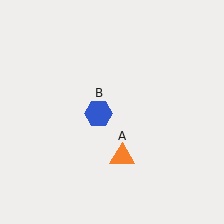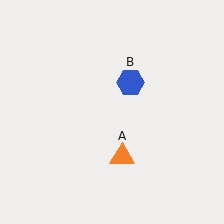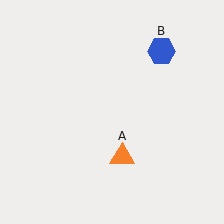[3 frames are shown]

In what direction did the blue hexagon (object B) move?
The blue hexagon (object B) moved up and to the right.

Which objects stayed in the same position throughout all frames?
Orange triangle (object A) remained stationary.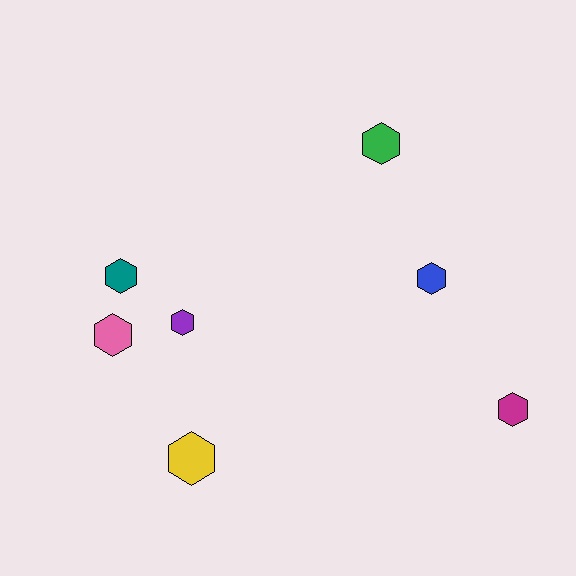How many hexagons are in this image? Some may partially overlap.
There are 7 hexagons.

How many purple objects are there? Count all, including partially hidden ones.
There is 1 purple object.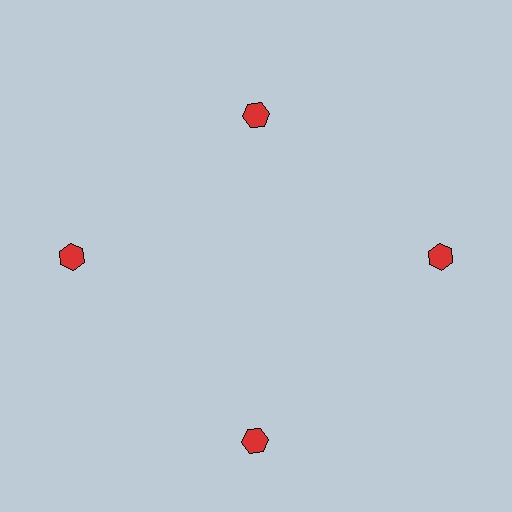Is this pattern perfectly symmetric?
No. The 4 red hexagons are arranged in a ring, but one element near the 12 o'clock position is pulled inward toward the center, breaking the 4-fold rotational symmetry.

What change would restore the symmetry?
The symmetry would be restored by moving it outward, back onto the ring so that all 4 hexagons sit at equal angles and equal distance from the center.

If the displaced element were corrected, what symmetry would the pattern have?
It would have 4-fold rotational symmetry — the pattern would map onto itself every 90 degrees.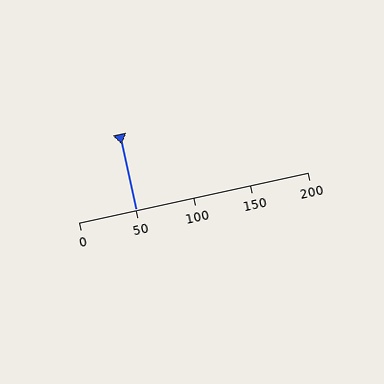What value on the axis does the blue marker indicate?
The marker indicates approximately 50.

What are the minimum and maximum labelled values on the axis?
The axis runs from 0 to 200.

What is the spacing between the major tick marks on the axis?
The major ticks are spaced 50 apart.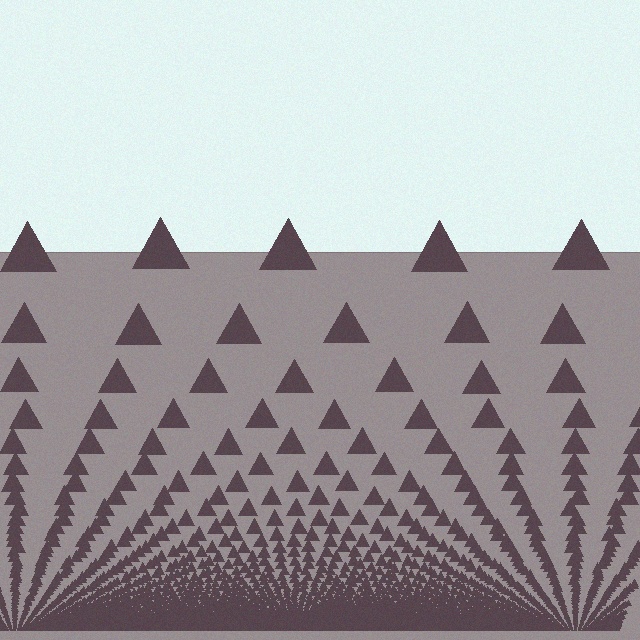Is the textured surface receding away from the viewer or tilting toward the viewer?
The surface appears to tilt toward the viewer. Texture elements get larger and sparser toward the top.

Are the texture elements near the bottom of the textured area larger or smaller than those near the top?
Smaller. The gradient is inverted — elements near the bottom are smaller and denser.